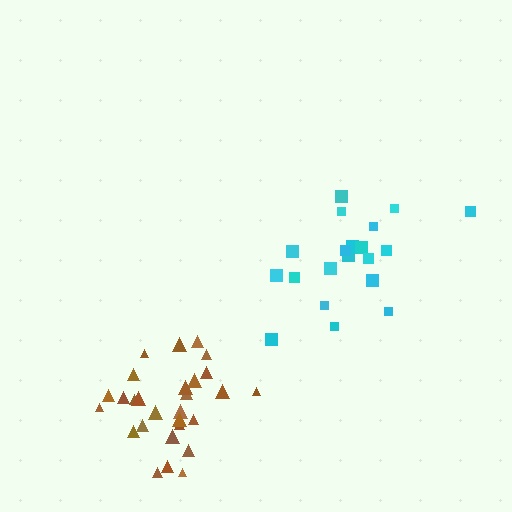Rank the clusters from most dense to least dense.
brown, cyan.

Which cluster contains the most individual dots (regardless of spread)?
Brown (29).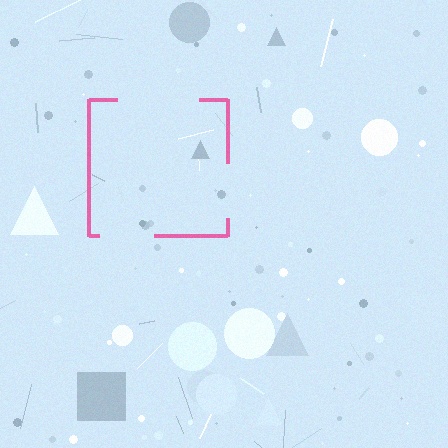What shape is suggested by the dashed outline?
The dashed outline suggests a square.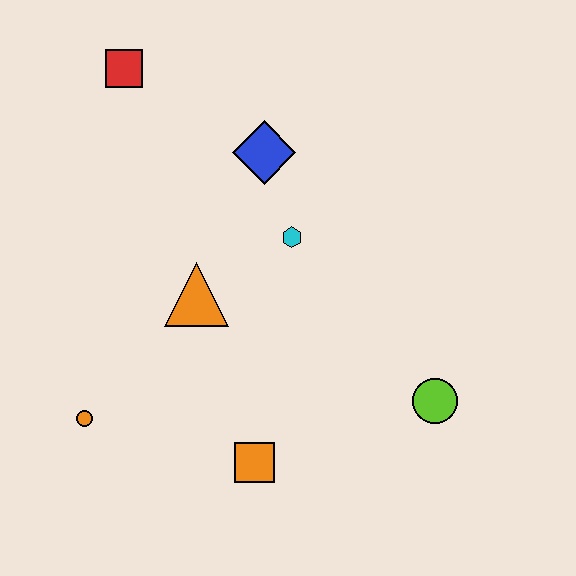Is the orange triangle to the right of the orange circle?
Yes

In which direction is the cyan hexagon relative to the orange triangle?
The cyan hexagon is to the right of the orange triangle.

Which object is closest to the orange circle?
The orange triangle is closest to the orange circle.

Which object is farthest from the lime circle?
The red square is farthest from the lime circle.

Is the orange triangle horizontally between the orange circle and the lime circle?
Yes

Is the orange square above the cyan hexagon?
No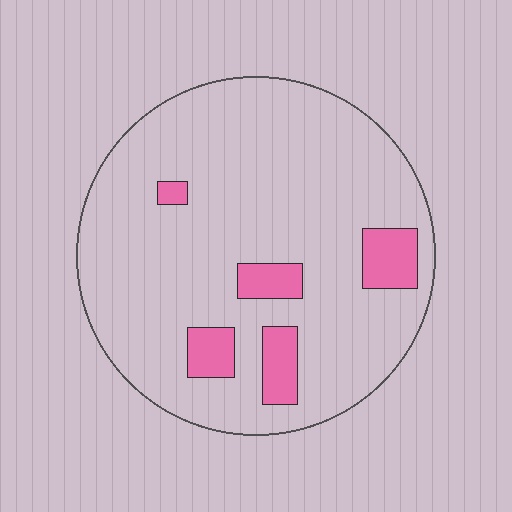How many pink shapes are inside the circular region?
5.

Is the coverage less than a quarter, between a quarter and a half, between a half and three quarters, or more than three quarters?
Less than a quarter.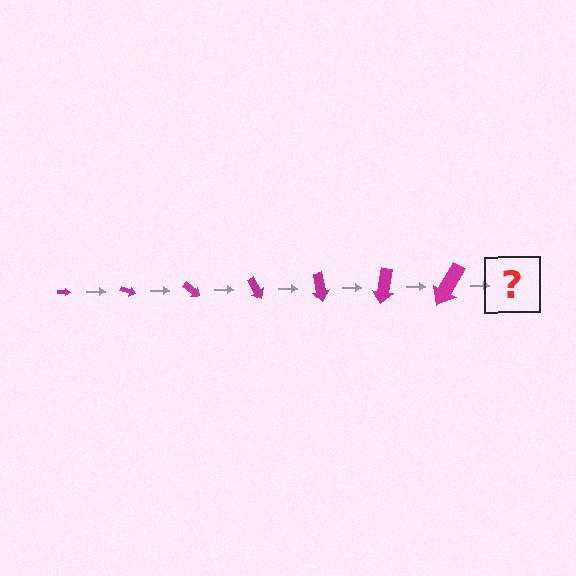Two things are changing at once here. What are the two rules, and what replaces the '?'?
The two rules are that the arrow grows larger each step and it rotates 20 degrees each step. The '?' should be an arrow, larger than the previous one and rotated 140 degrees from the start.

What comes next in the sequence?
The next element should be an arrow, larger than the previous one and rotated 140 degrees from the start.